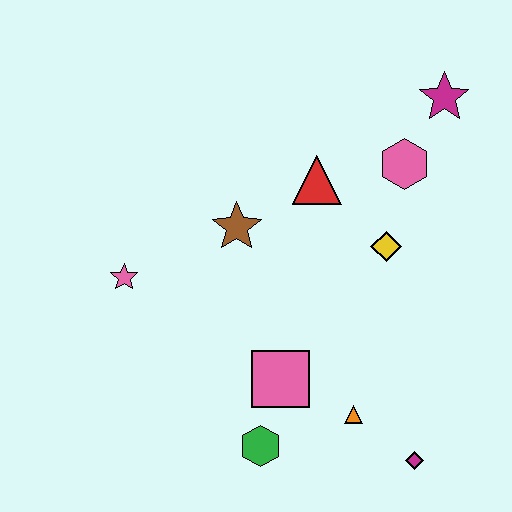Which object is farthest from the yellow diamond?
The pink star is farthest from the yellow diamond.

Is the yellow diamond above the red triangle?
No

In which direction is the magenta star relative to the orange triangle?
The magenta star is above the orange triangle.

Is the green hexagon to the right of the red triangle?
No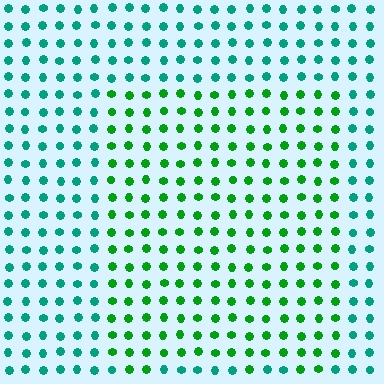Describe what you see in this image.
The image is filled with small teal elements in a uniform arrangement. A rectangle-shaped region is visible where the elements are tinted to a slightly different hue, forming a subtle color boundary.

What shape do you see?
I see a rectangle.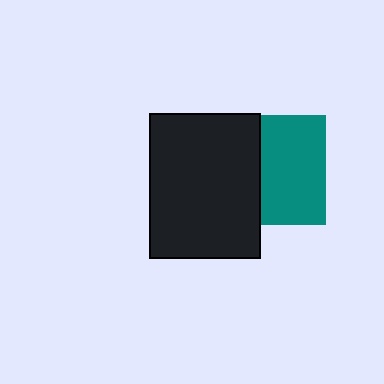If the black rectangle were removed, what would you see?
You would see the complete teal square.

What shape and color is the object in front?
The object in front is a black rectangle.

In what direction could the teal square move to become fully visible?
The teal square could move right. That would shift it out from behind the black rectangle entirely.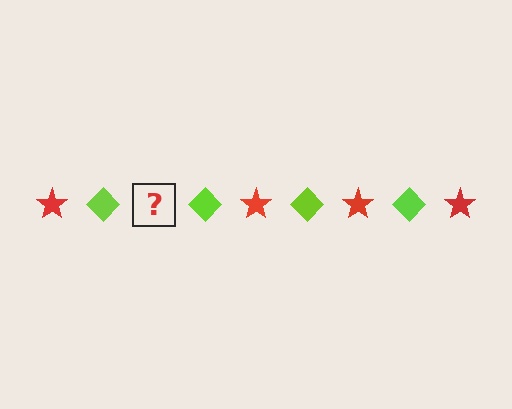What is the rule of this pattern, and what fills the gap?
The rule is that the pattern alternates between red star and lime diamond. The gap should be filled with a red star.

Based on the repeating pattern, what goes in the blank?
The blank should be a red star.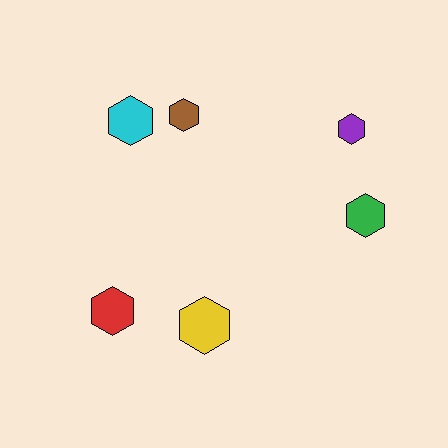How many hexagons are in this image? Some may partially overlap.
There are 6 hexagons.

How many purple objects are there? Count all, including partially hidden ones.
There is 1 purple object.